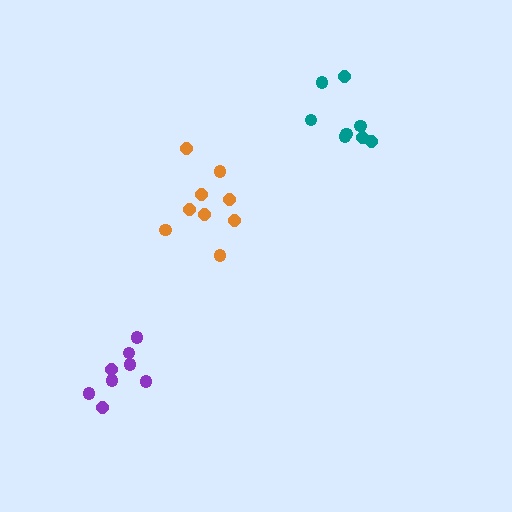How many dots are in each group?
Group 1: 8 dots, Group 2: 9 dots, Group 3: 8 dots (25 total).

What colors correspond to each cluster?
The clusters are colored: purple, orange, teal.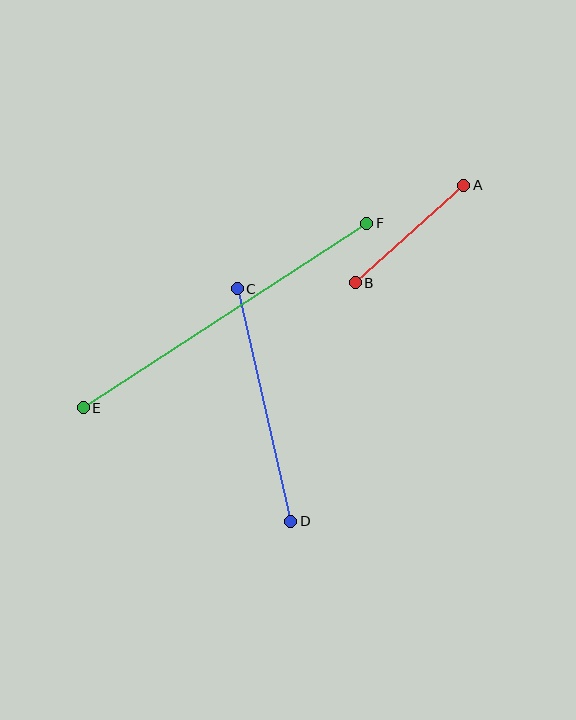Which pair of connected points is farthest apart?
Points E and F are farthest apart.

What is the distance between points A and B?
The distance is approximately 146 pixels.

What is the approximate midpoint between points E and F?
The midpoint is at approximately (225, 316) pixels.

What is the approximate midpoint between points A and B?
The midpoint is at approximately (410, 234) pixels.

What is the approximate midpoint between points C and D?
The midpoint is at approximately (264, 405) pixels.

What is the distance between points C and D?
The distance is approximately 239 pixels.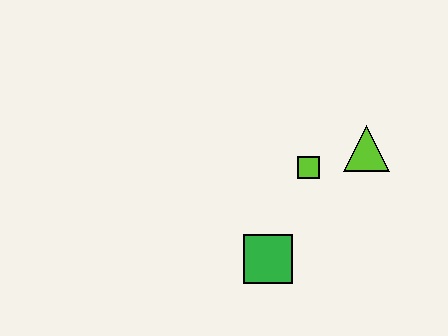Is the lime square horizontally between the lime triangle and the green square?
Yes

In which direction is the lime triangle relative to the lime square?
The lime triangle is to the right of the lime square.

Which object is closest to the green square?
The lime square is closest to the green square.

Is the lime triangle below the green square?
No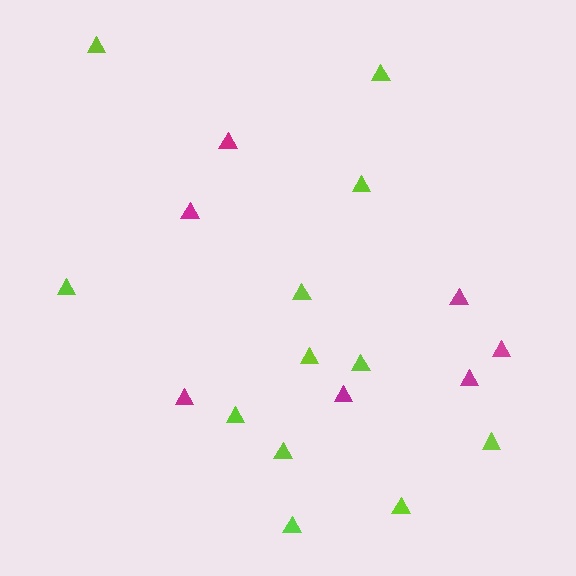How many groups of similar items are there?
There are 2 groups: one group of magenta triangles (7) and one group of lime triangles (12).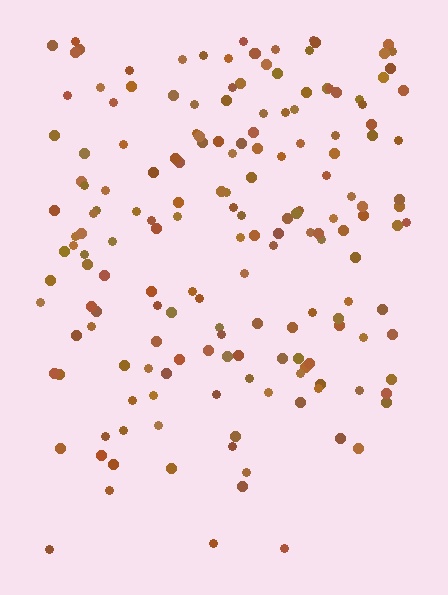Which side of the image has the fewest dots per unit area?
The bottom.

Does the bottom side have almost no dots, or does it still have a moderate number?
Still a moderate number, just noticeably fewer than the top.